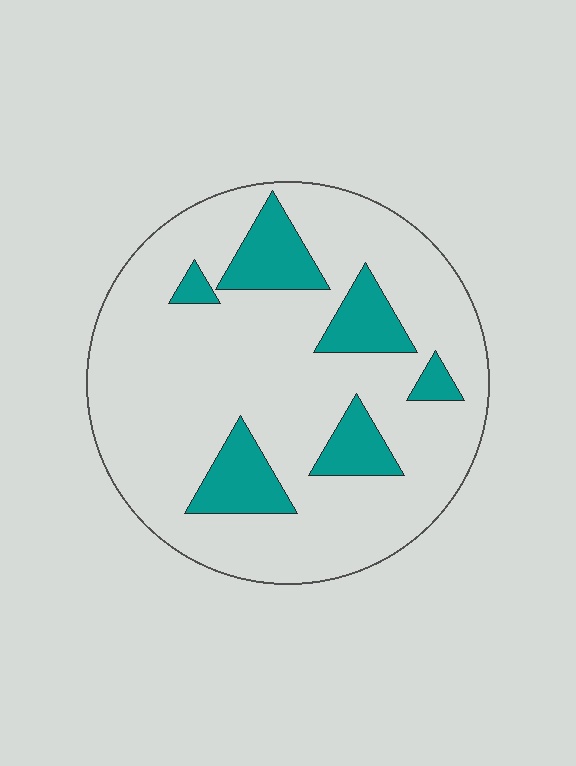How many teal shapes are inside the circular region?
6.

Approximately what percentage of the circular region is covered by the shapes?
Approximately 20%.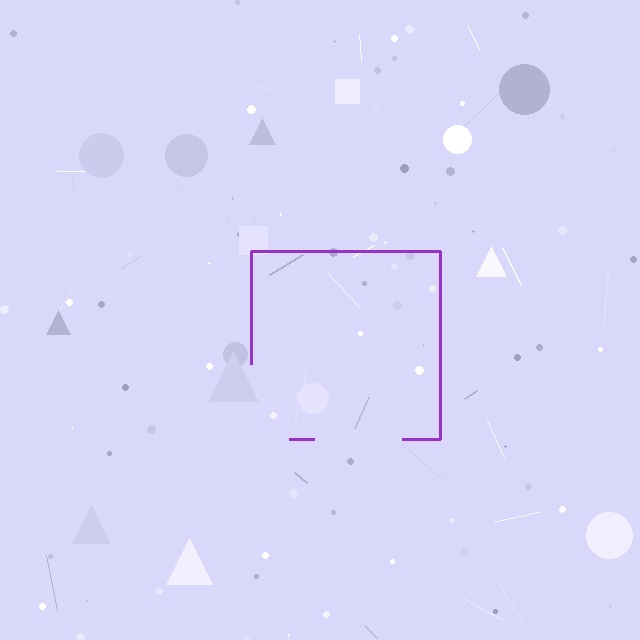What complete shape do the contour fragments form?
The contour fragments form a square.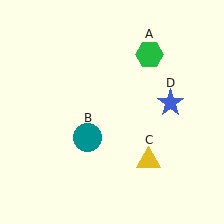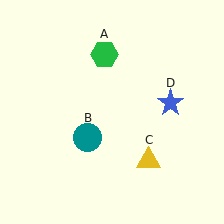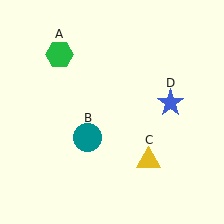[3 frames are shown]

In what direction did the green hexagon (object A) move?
The green hexagon (object A) moved left.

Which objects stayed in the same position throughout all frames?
Teal circle (object B) and yellow triangle (object C) and blue star (object D) remained stationary.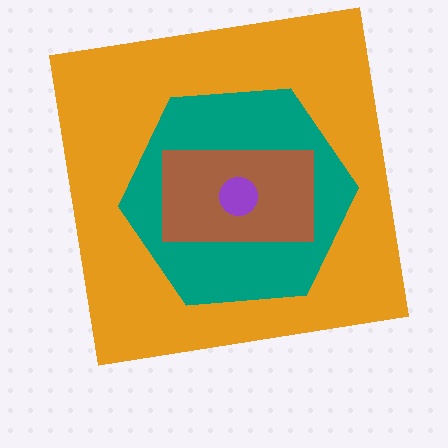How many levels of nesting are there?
4.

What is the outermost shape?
The orange square.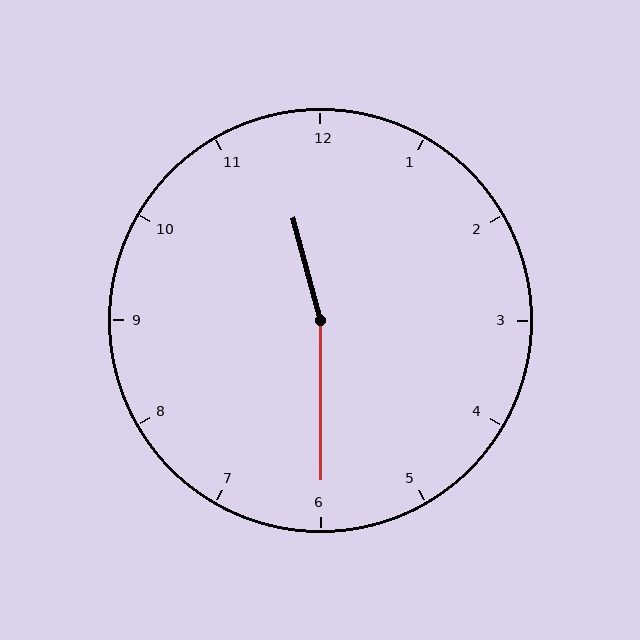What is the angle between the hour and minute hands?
Approximately 165 degrees.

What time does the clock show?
11:30.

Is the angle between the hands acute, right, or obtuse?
It is obtuse.